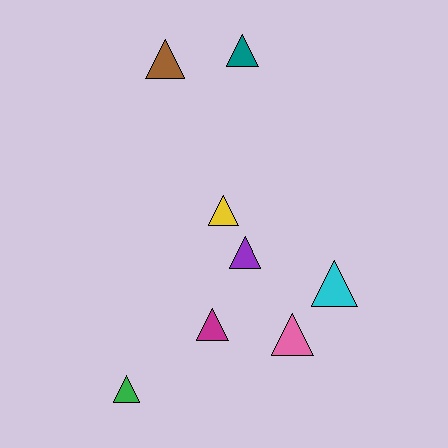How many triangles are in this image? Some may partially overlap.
There are 8 triangles.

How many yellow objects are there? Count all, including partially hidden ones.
There is 1 yellow object.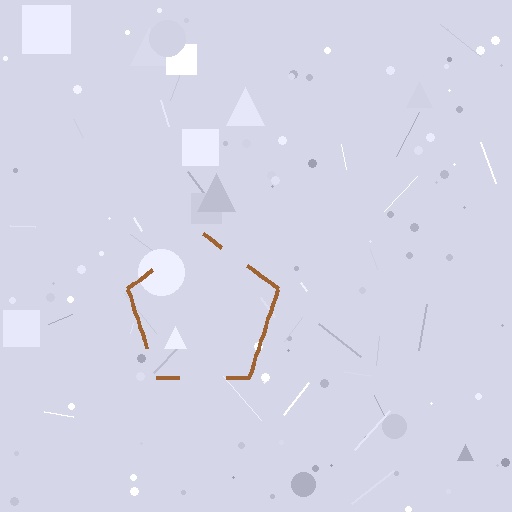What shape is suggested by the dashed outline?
The dashed outline suggests a pentagon.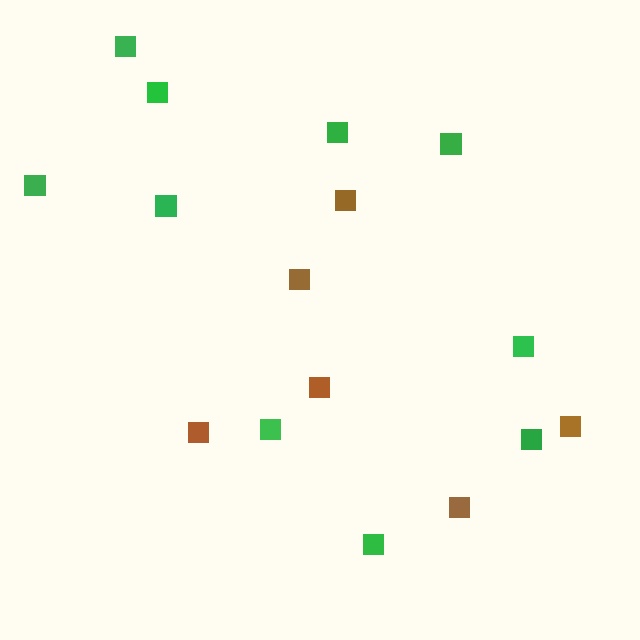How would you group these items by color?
There are 2 groups: one group of brown squares (6) and one group of green squares (10).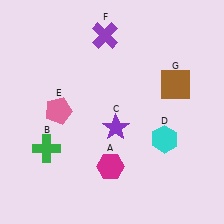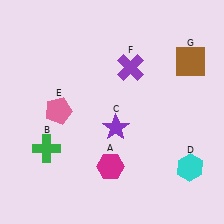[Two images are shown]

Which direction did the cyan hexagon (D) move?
The cyan hexagon (D) moved down.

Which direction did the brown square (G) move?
The brown square (G) moved up.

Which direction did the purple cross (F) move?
The purple cross (F) moved down.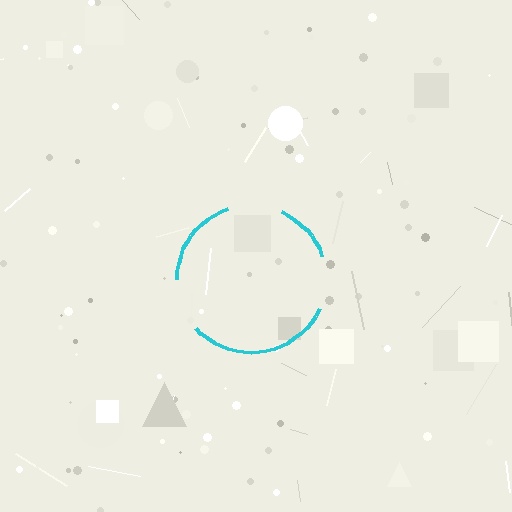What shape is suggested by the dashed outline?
The dashed outline suggests a circle.